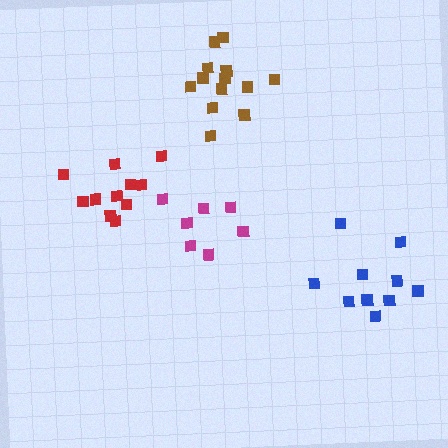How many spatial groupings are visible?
There are 4 spatial groupings.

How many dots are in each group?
Group 1: 11 dots, Group 2: 13 dots, Group 3: 7 dots, Group 4: 10 dots (41 total).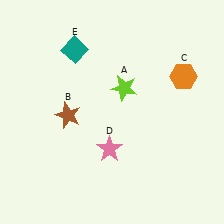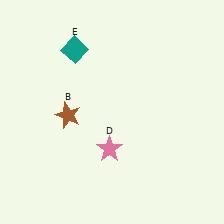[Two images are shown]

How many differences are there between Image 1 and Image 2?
There are 2 differences between the two images.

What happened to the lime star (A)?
The lime star (A) was removed in Image 2. It was in the top-right area of Image 1.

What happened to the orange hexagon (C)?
The orange hexagon (C) was removed in Image 2. It was in the top-right area of Image 1.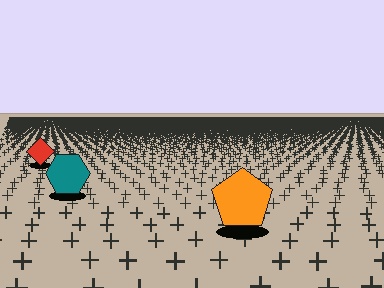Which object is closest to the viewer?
The orange pentagon is closest. The texture marks near it are larger and more spread out.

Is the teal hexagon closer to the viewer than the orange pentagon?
No. The orange pentagon is closer — you can tell from the texture gradient: the ground texture is coarser near it.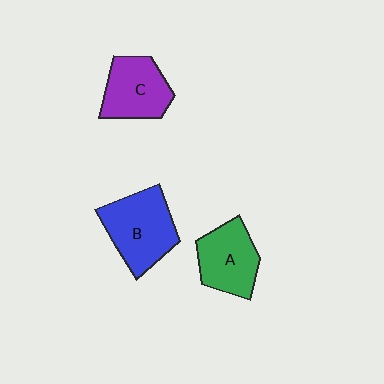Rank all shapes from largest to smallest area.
From largest to smallest: B (blue), C (purple), A (green).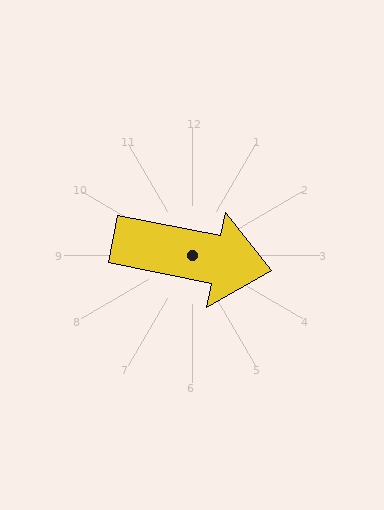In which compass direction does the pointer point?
East.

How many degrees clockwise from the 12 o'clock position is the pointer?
Approximately 101 degrees.